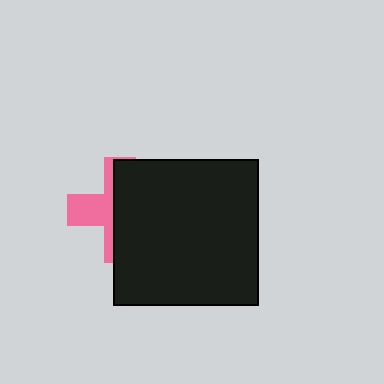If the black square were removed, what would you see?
You would see the complete pink cross.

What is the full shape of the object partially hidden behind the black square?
The partially hidden object is a pink cross.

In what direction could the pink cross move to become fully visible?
The pink cross could move left. That would shift it out from behind the black square entirely.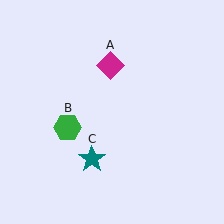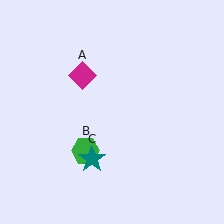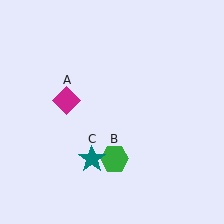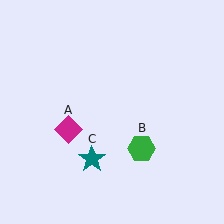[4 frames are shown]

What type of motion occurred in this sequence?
The magenta diamond (object A), green hexagon (object B) rotated counterclockwise around the center of the scene.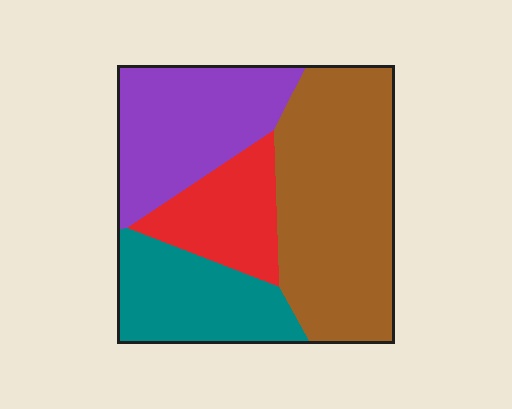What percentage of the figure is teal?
Teal takes up about one fifth (1/5) of the figure.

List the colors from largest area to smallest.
From largest to smallest: brown, purple, teal, red.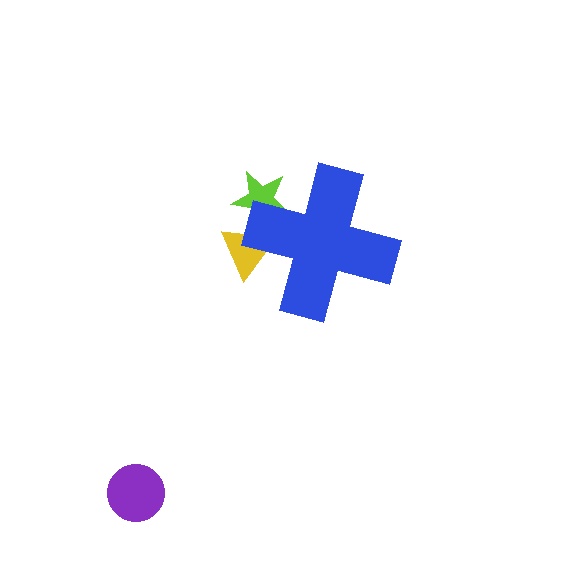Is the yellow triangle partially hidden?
Yes, the yellow triangle is partially hidden behind the blue cross.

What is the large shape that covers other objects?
A blue cross.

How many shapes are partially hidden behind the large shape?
2 shapes are partially hidden.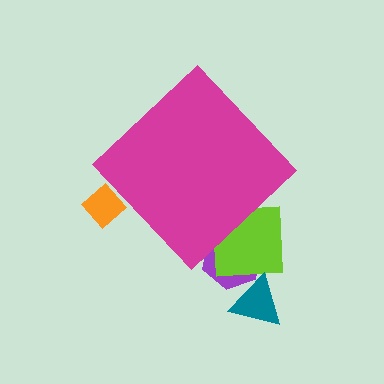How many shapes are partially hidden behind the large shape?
3 shapes are partially hidden.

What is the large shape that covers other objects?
A magenta diamond.